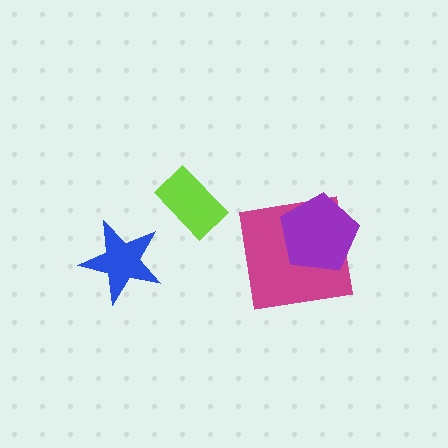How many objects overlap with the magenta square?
1 object overlaps with the magenta square.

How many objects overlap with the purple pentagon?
1 object overlaps with the purple pentagon.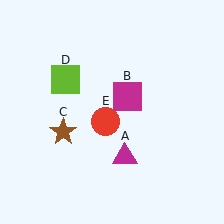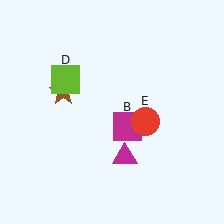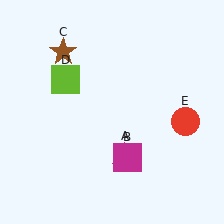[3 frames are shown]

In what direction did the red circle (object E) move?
The red circle (object E) moved right.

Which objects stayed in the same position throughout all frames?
Magenta triangle (object A) and lime square (object D) remained stationary.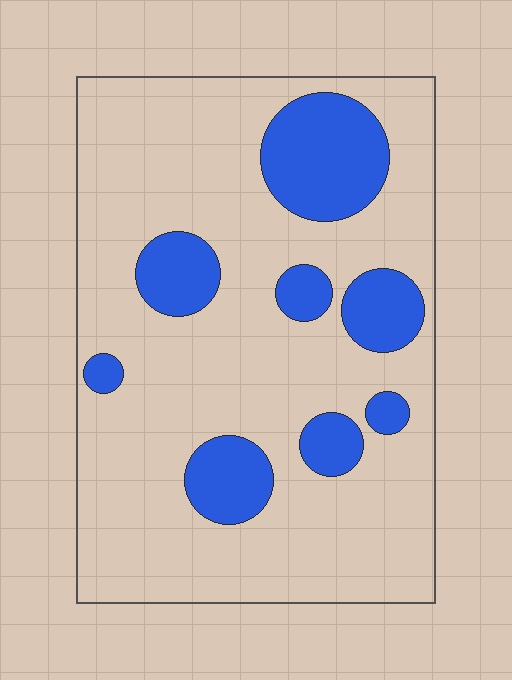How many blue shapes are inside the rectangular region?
8.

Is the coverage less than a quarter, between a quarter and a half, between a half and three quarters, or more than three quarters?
Less than a quarter.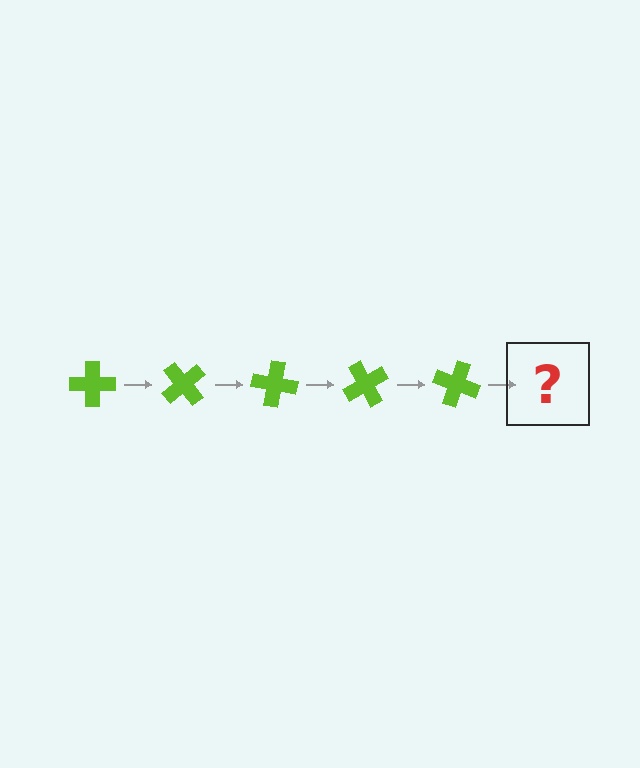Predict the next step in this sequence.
The next step is a lime cross rotated 250 degrees.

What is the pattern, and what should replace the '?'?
The pattern is that the cross rotates 50 degrees each step. The '?' should be a lime cross rotated 250 degrees.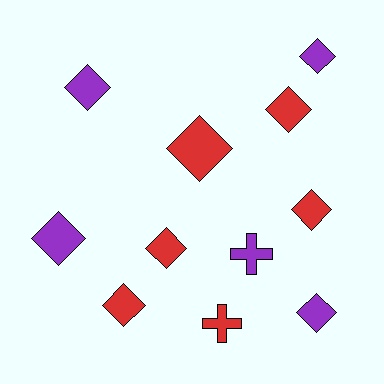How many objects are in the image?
There are 11 objects.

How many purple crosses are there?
There is 1 purple cross.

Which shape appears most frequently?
Diamond, with 9 objects.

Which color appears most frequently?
Red, with 6 objects.